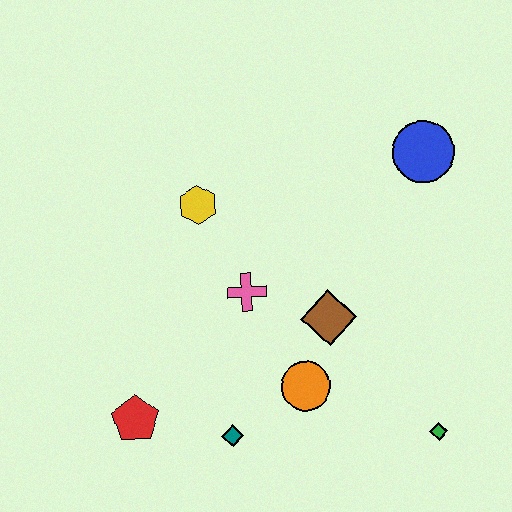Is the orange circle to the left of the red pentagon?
No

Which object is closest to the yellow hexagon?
The pink cross is closest to the yellow hexagon.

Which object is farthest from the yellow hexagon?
The green diamond is farthest from the yellow hexagon.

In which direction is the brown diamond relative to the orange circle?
The brown diamond is above the orange circle.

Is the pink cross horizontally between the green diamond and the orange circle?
No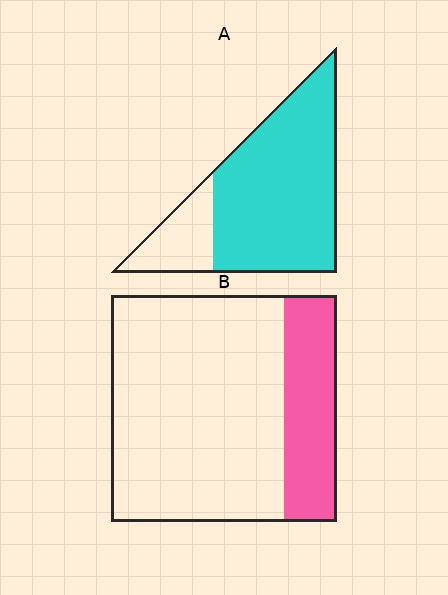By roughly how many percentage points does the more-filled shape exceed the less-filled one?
By roughly 55 percentage points (A over B).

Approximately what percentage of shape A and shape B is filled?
A is approximately 80% and B is approximately 25%.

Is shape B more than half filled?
No.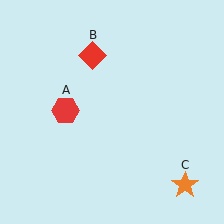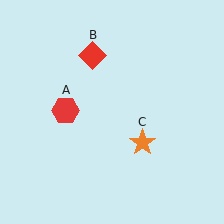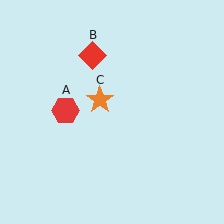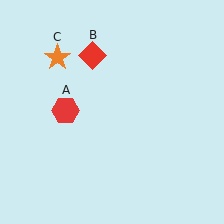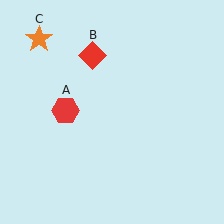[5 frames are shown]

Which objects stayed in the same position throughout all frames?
Red hexagon (object A) and red diamond (object B) remained stationary.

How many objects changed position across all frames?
1 object changed position: orange star (object C).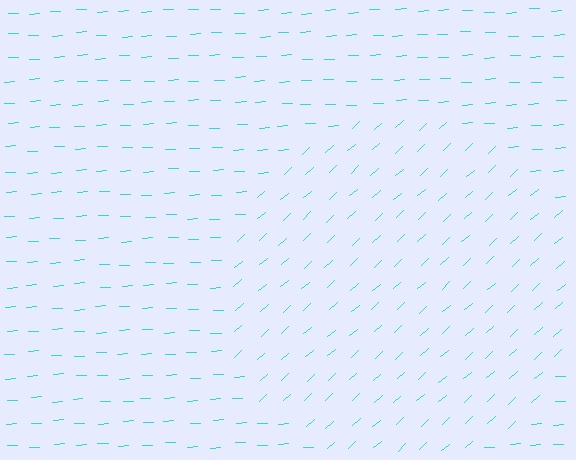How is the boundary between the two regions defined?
The boundary is defined purely by a change in line orientation (approximately 39 degrees difference). All lines are the same color and thickness.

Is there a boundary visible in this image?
Yes, there is a texture boundary formed by a change in line orientation.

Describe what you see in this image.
The image is filled with small cyan line segments. A circle region in the image has lines oriented differently from the surrounding lines, creating a visible texture boundary.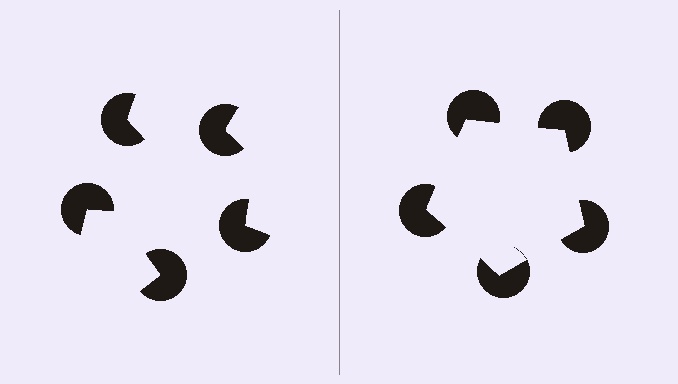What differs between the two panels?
The pac-man discs are positioned identically on both sides; only the wedge orientations differ. On the right they align to a pentagon; on the left they are misaligned.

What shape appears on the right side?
An illusory pentagon.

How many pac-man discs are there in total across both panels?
10 — 5 on each side.